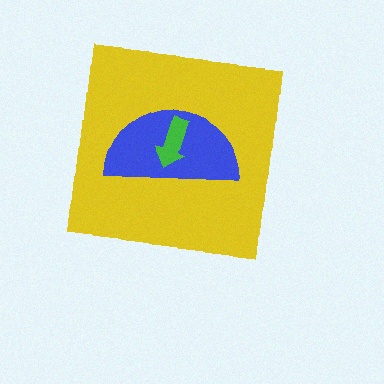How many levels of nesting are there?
3.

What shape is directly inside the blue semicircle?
The green arrow.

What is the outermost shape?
The yellow square.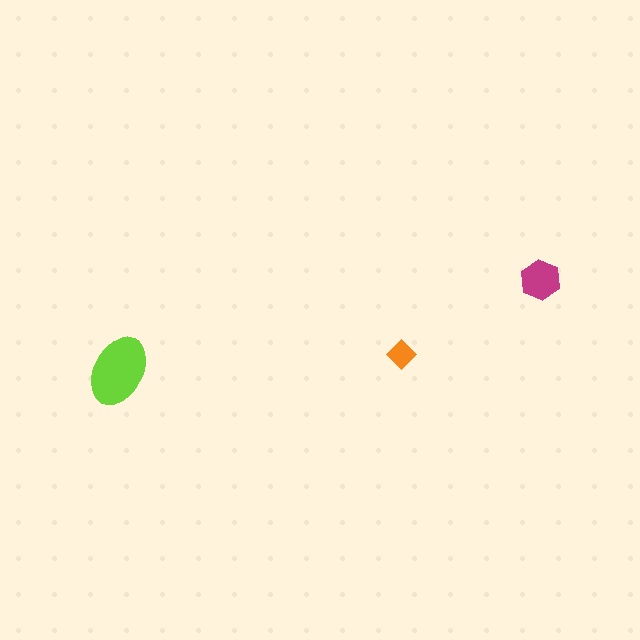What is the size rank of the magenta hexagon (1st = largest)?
2nd.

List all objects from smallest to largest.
The orange diamond, the magenta hexagon, the lime ellipse.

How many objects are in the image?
There are 3 objects in the image.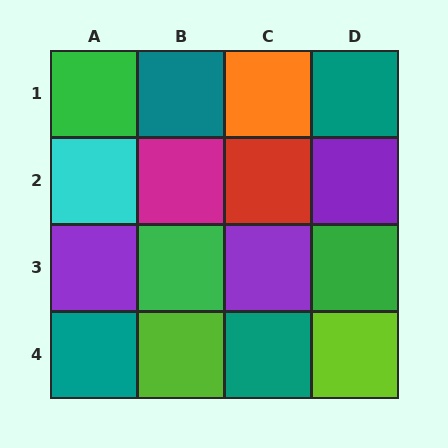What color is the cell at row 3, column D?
Green.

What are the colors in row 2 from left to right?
Cyan, magenta, red, purple.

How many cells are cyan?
1 cell is cyan.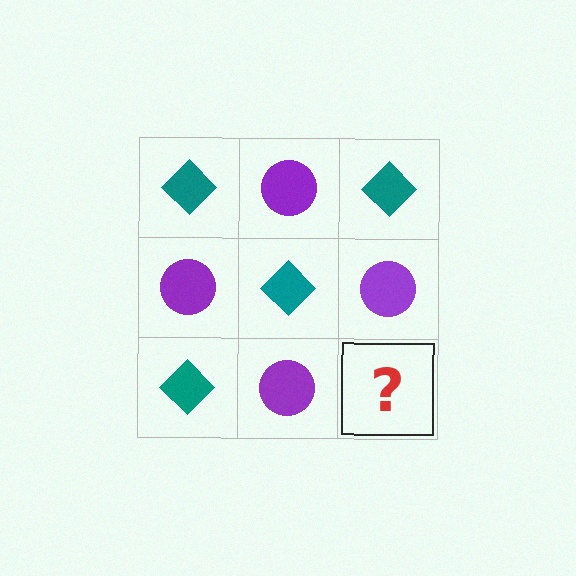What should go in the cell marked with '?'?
The missing cell should contain a teal diamond.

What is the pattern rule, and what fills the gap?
The rule is that it alternates teal diamond and purple circle in a checkerboard pattern. The gap should be filled with a teal diamond.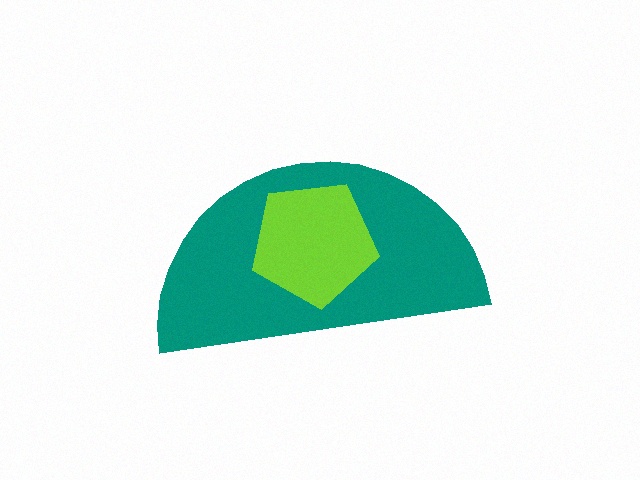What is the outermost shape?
The teal semicircle.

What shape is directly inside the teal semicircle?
The lime pentagon.